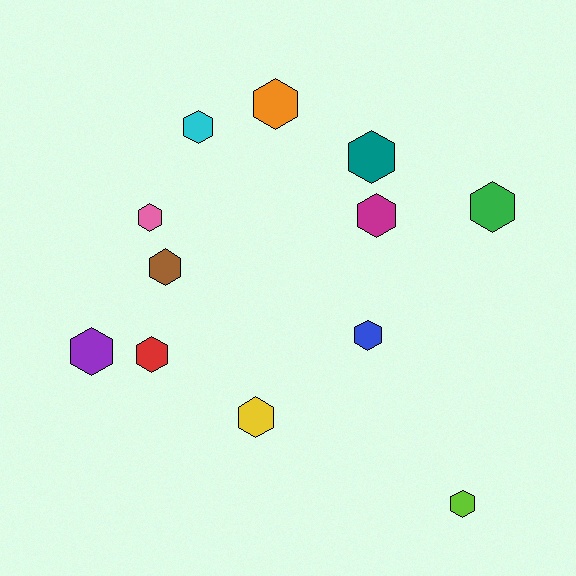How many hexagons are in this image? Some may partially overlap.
There are 12 hexagons.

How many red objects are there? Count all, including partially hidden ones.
There is 1 red object.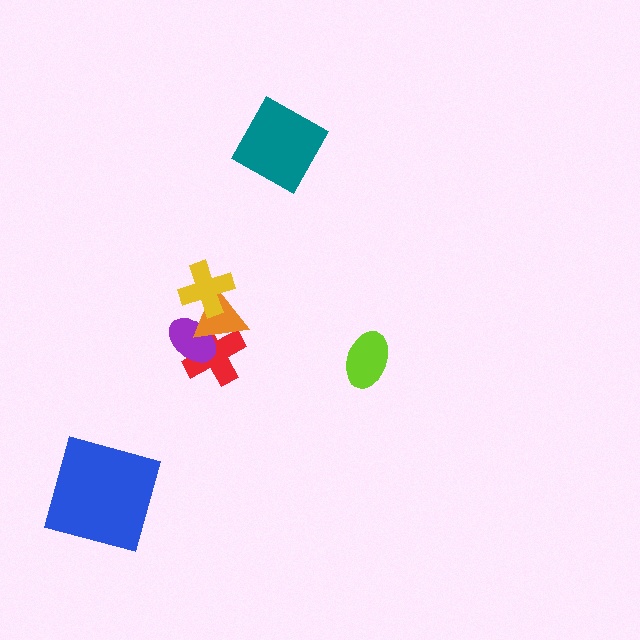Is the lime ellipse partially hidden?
No, no other shape covers it.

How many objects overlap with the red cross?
2 objects overlap with the red cross.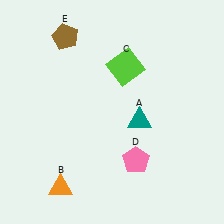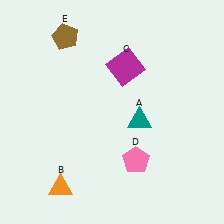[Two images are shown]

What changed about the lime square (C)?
In Image 1, C is lime. In Image 2, it changed to magenta.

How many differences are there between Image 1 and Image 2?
There is 1 difference between the two images.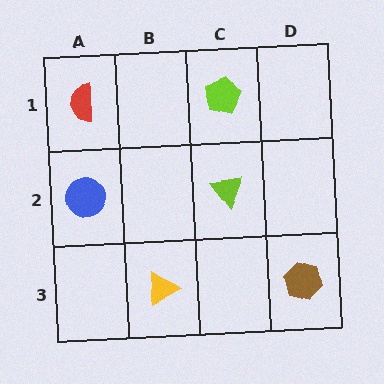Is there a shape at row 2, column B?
No, that cell is empty.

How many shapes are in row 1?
2 shapes.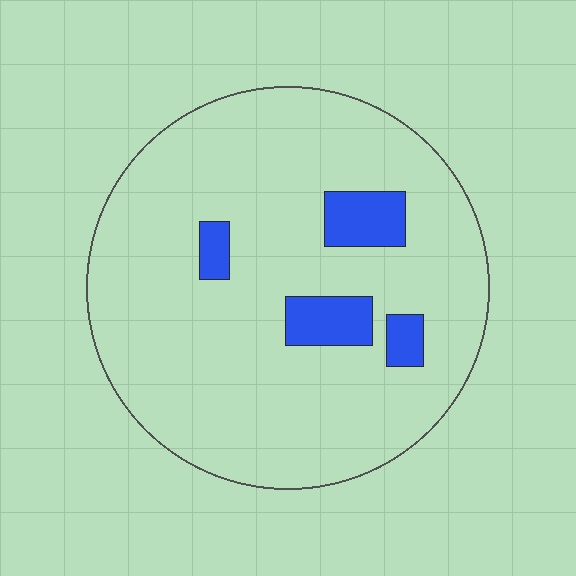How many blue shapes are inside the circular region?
4.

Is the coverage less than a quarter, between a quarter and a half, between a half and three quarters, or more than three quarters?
Less than a quarter.